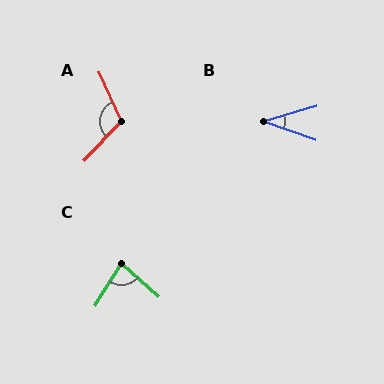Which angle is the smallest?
B, at approximately 36 degrees.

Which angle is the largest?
A, at approximately 112 degrees.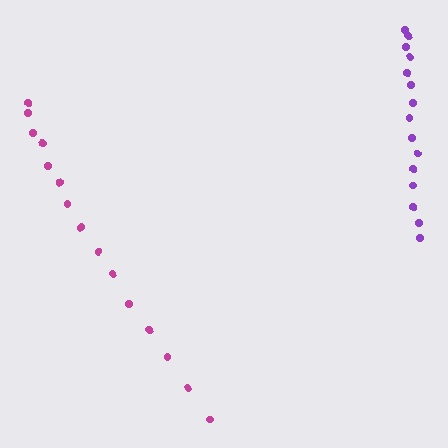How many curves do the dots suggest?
There are 2 distinct paths.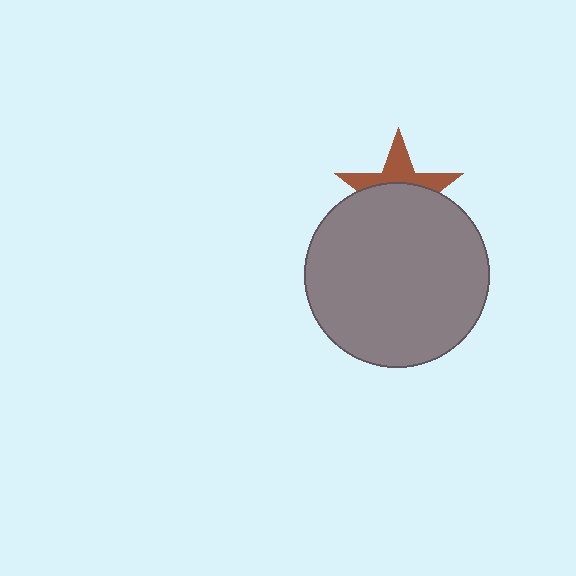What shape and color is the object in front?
The object in front is a gray circle.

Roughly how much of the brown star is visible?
A small part of it is visible (roughly 40%).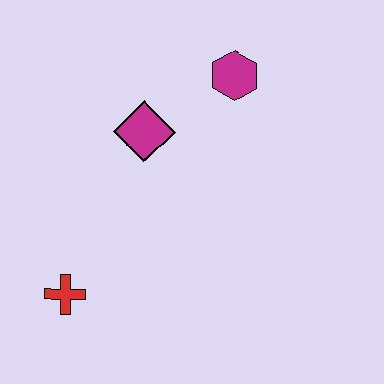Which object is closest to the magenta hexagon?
The magenta diamond is closest to the magenta hexagon.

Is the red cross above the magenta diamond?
No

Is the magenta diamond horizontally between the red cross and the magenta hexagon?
Yes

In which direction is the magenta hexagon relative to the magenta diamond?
The magenta hexagon is to the right of the magenta diamond.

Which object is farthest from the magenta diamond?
The red cross is farthest from the magenta diamond.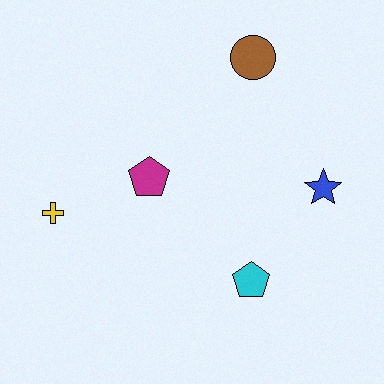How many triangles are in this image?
There are no triangles.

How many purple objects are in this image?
There are no purple objects.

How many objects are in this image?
There are 5 objects.